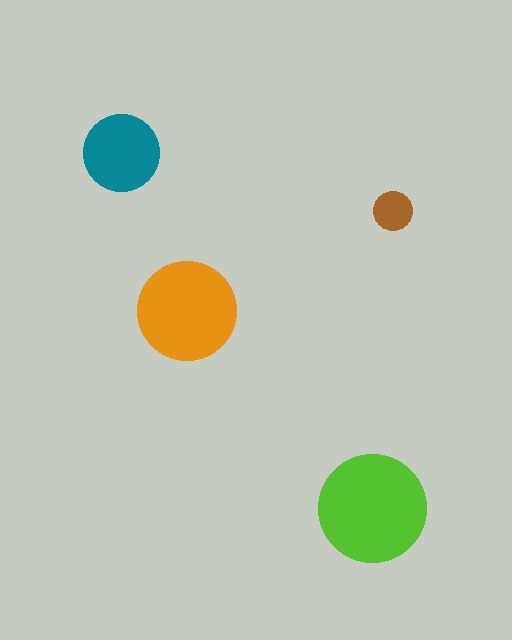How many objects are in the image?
There are 4 objects in the image.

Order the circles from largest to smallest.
the lime one, the orange one, the teal one, the brown one.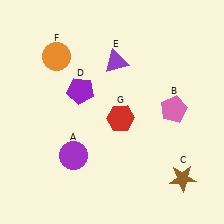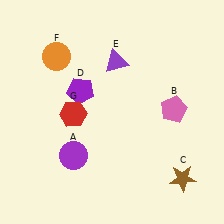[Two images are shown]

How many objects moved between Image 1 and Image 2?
1 object moved between the two images.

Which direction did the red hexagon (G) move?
The red hexagon (G) moved left.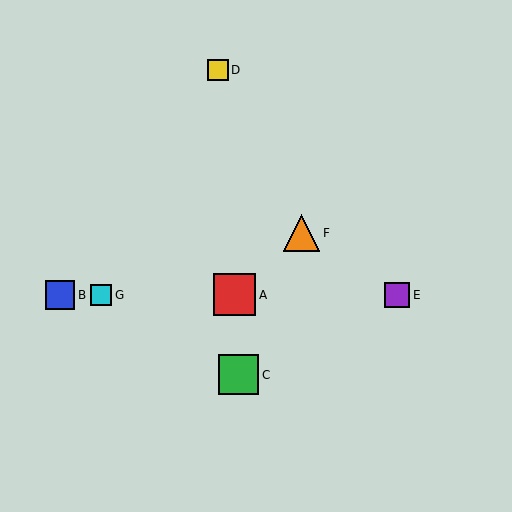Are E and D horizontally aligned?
No, E is at y≈295 and D is at y≈70.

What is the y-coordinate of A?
Object A is at y≈295.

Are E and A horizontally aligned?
Yes, both are at y≈295.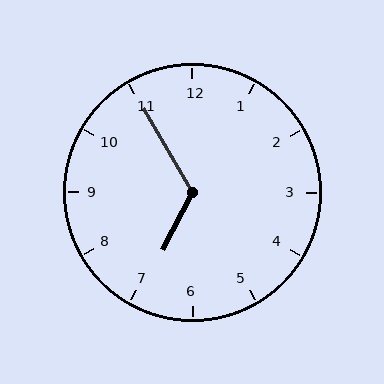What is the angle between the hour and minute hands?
Approximately 122 degrees.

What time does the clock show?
6:55.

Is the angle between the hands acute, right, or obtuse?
It is obtuse.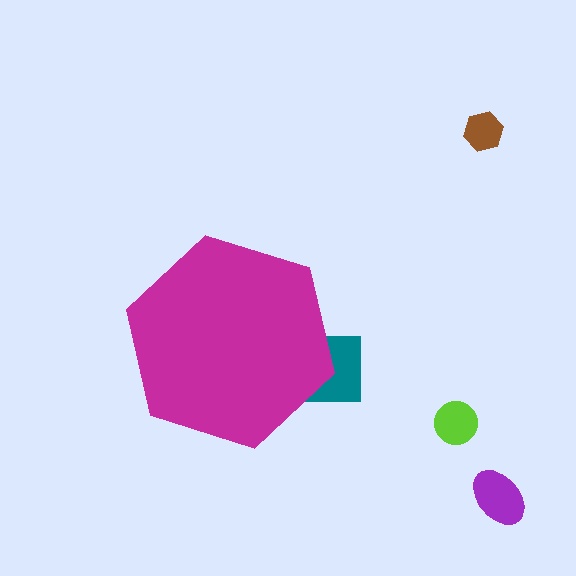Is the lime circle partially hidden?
No, the lime circle is fully visible.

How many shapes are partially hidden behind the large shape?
1 shape is partially hidden.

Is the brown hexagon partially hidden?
No, the brown hexagon is fully visible.